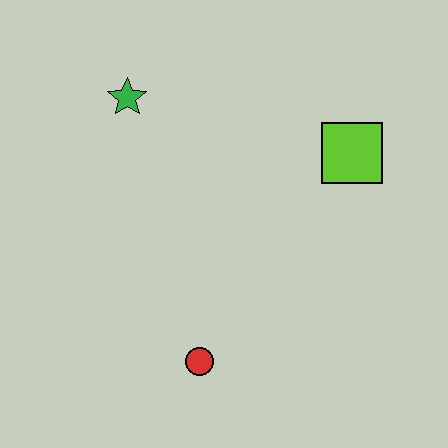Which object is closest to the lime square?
The green star is closest to the lime square.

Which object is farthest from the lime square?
The red circle is farthest from the lime square.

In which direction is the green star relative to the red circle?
The green star is above the red circle.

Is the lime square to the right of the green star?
Yes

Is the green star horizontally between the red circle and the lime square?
No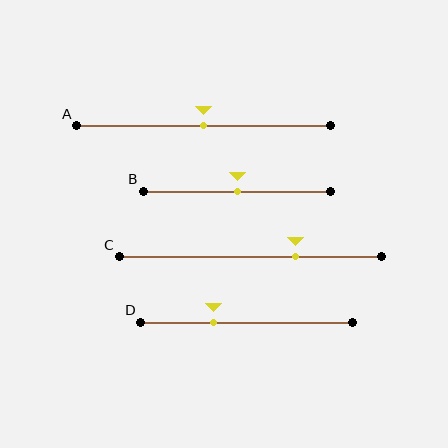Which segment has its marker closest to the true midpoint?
Segment A has its marker closest to the true midpoint.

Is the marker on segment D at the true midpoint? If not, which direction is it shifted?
No, the marker on segment D is shifted to the left by about 16% of the segment length.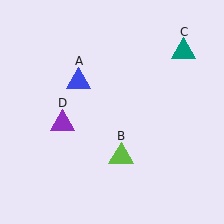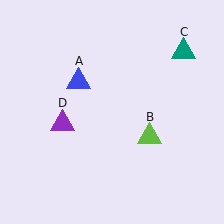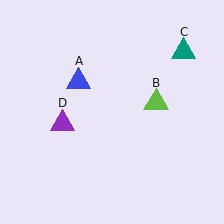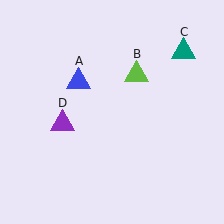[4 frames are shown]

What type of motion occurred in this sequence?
The lime triangle (object B) rotated counterclockwise around the center of the scene.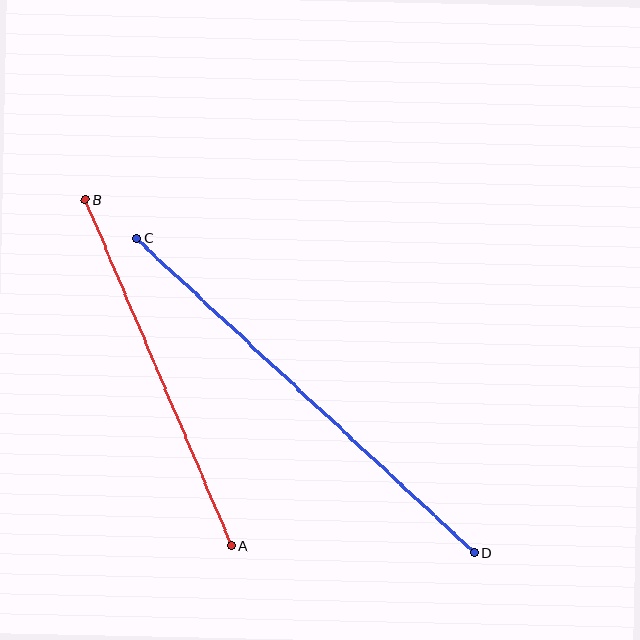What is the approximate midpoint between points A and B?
The midpoint is at approximately (158, 373) pixels.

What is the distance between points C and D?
The distance is approximately 461 pixels.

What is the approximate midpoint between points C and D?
The midpoint is at approximately (305, 395) pixels.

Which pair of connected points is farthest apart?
Points C and D are farthest apart.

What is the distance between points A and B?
The distance is approximately 376 pixels.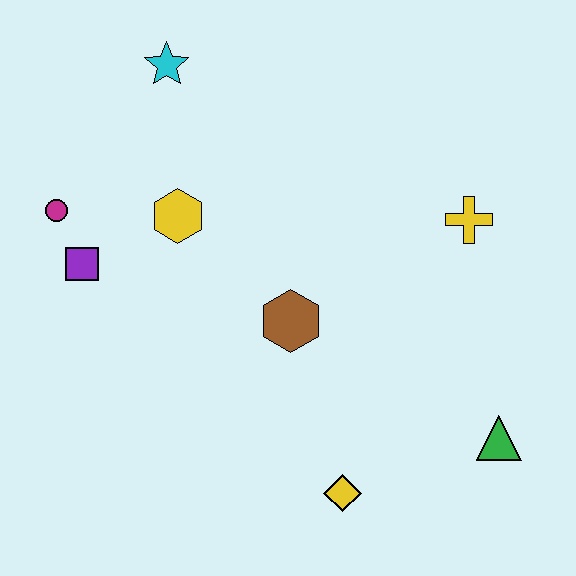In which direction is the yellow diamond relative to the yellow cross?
The yellow diamond is below the yellow cross.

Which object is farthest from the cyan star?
The green triangle is farthest from the cyan star.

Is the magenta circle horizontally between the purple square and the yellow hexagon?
No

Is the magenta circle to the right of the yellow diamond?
No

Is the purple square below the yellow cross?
Yes